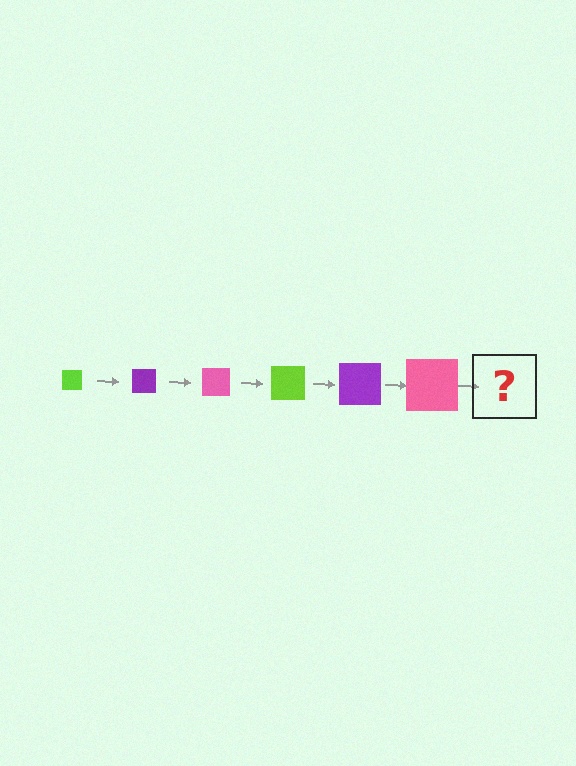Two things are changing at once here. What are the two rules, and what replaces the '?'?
The two rules are that the square grows larger each step and the color cycles through lime, purple, and pink. The '?' should be a lime square, larger than the previous one.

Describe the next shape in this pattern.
It should be a lime square, larger than the previous one.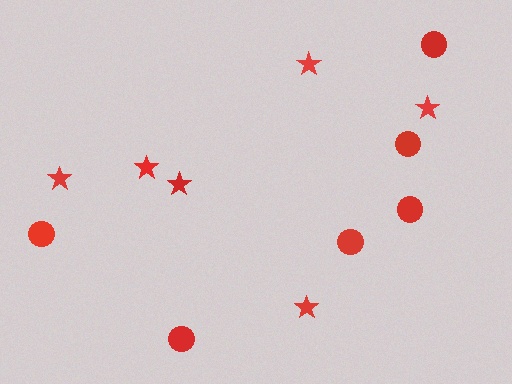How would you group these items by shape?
There are 2 groups: one group of stars (6) and one group of circles (6).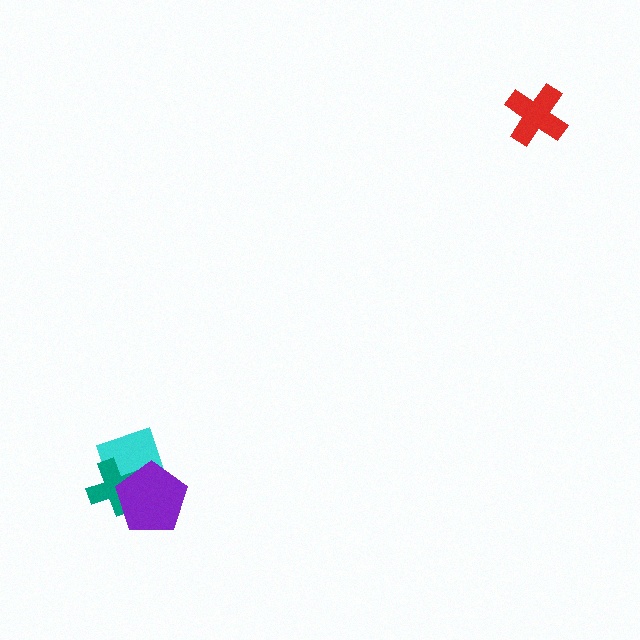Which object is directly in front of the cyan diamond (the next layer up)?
The teal cross is directly in front of the cyan diamond.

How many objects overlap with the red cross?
0 objects overlap with the red cross.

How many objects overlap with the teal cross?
2 objects overlap with the teal cross.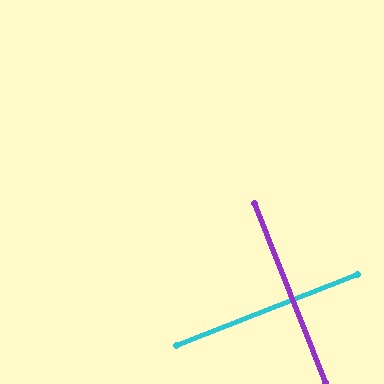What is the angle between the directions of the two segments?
Approximately 90 degrees.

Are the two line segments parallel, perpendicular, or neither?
Perpendicular — they meet at approximately 90°.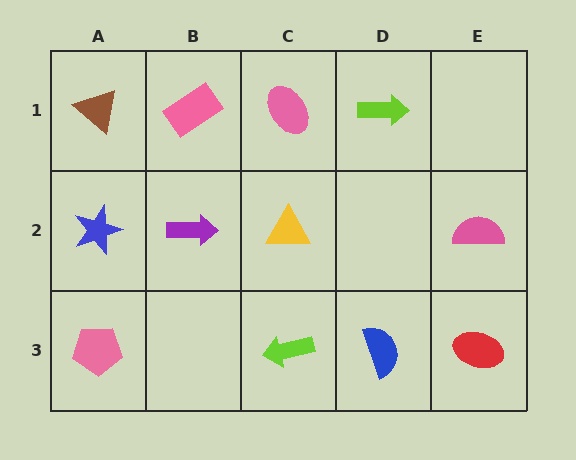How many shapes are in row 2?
4 shapes.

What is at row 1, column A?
A brown triangle.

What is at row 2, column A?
A blue star.